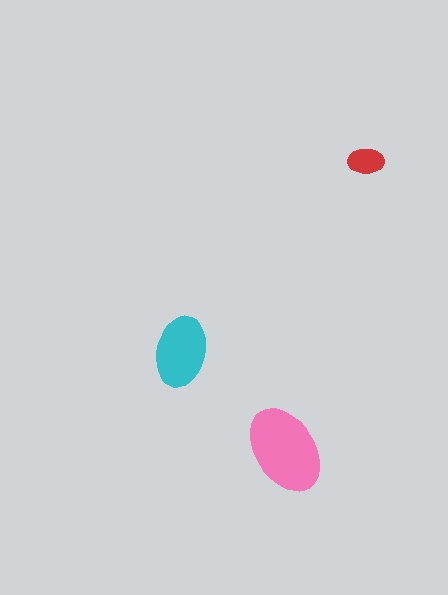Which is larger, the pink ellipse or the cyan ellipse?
The pink one.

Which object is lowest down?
The pink ellipse is bottommost.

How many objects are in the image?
There are 3 objects in the image.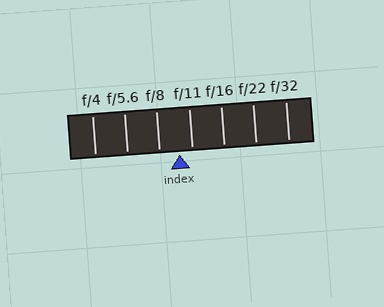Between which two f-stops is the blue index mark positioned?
The index mark is between f/8 and f/11.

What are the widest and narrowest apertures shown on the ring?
The widest aperture shown is f/4 and the narrowest is f/32.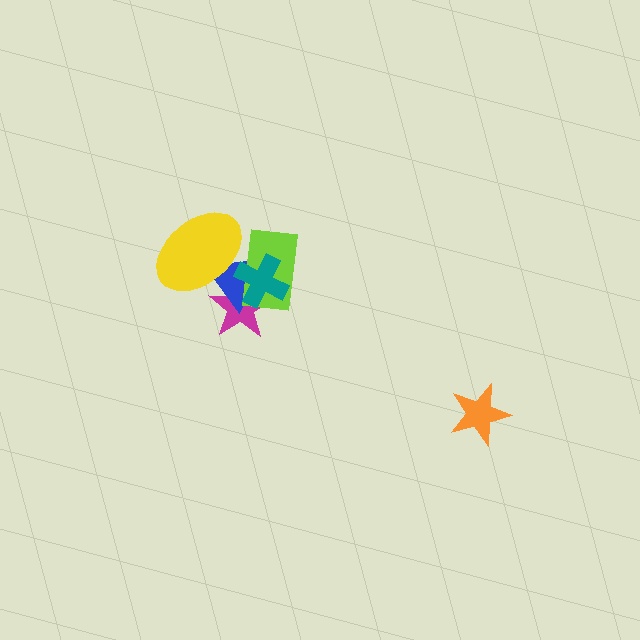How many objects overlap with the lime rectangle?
4 objects overlap with the lime rectangle.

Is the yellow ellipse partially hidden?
No, no other shape covers it.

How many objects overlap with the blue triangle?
4 objects overlap with the blue triangle.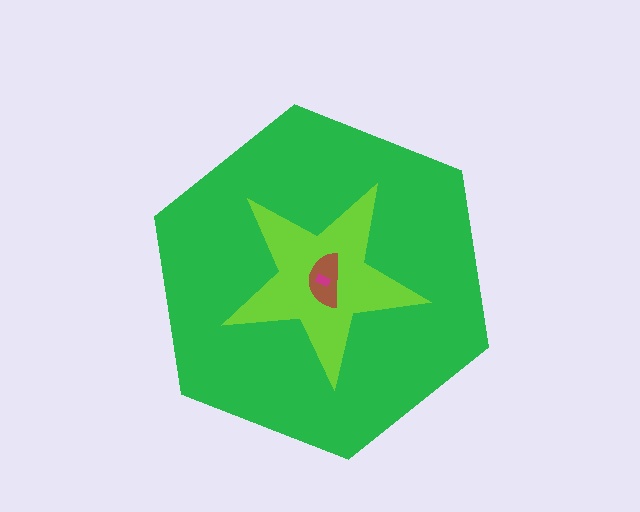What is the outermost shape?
The green hexagon.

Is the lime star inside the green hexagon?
Yes.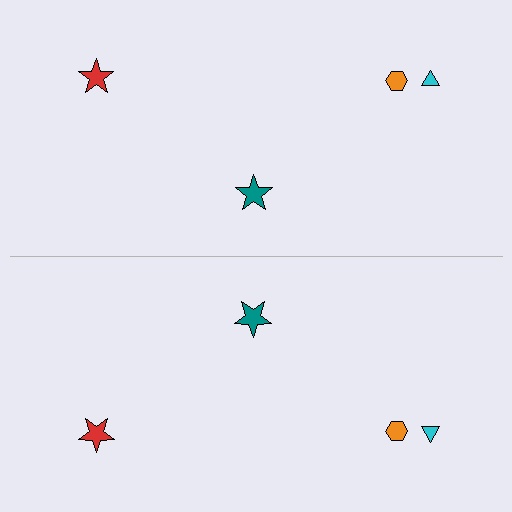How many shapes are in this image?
There are 8 shapes in this image.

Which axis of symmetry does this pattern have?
The pattern has a horizontal axis of symmetry running through the center of the image.